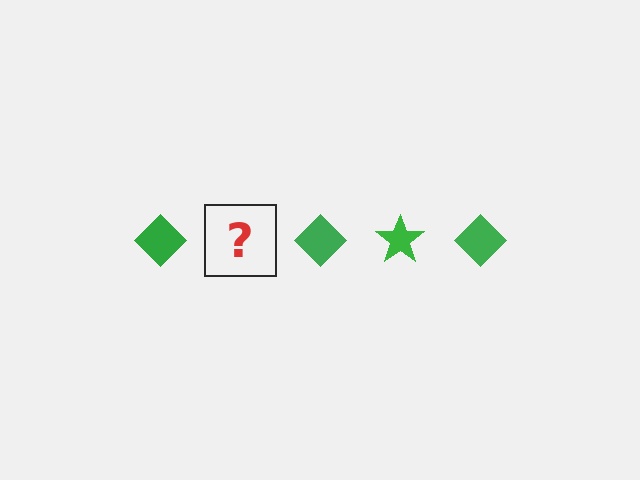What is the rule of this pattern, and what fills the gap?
The rule is that the pattern cycles through diamond, star shapes in green. The gap should be filled with a green star.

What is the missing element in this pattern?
The missing element is a green star.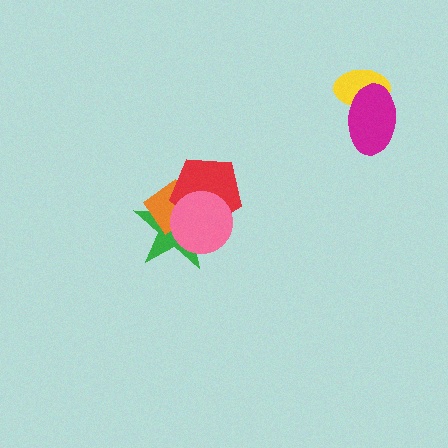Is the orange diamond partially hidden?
Yes, it is partially covered by another shape.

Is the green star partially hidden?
Yes, it is partially covered by another shape.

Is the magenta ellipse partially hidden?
No, no other shape covers it.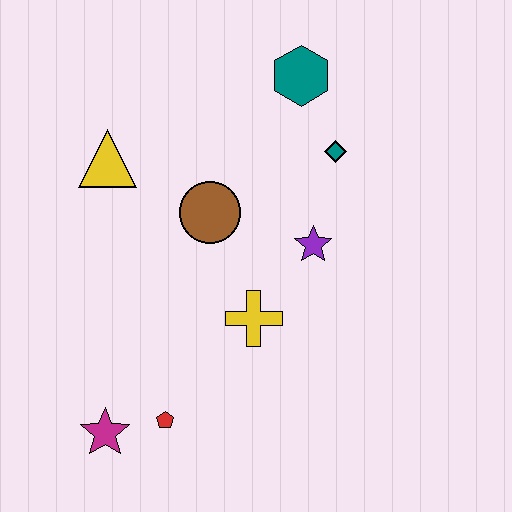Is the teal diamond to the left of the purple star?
No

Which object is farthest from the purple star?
The magenta star is farthest from the purple star.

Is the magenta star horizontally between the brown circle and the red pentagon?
No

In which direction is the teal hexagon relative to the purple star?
The teal hexagon is above the purple star.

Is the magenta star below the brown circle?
Yes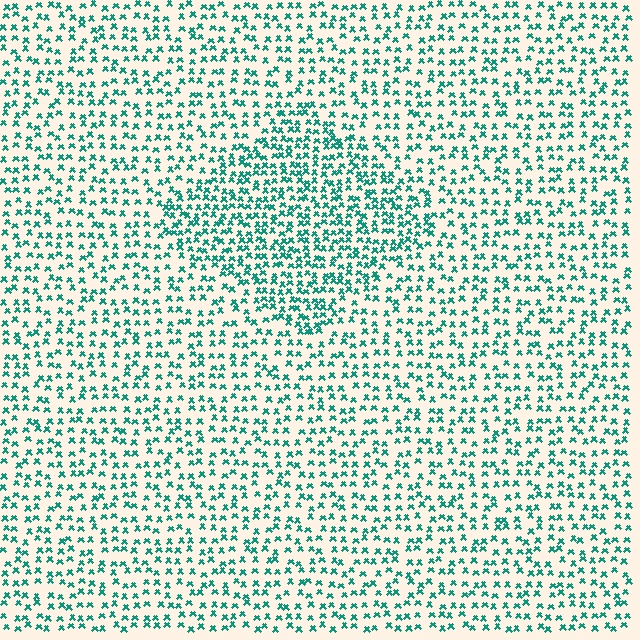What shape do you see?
I see a diamond.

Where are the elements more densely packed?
The elements are more densely packed inside the diamond boundary.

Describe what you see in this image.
The image contains small teal elements arranged at two different densities. A diamond-shaped region is visible where the elements are more densely packed than the surrounding area.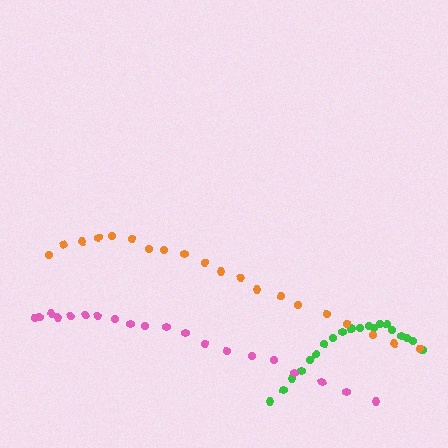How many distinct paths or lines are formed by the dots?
There are 3 distinct paths.